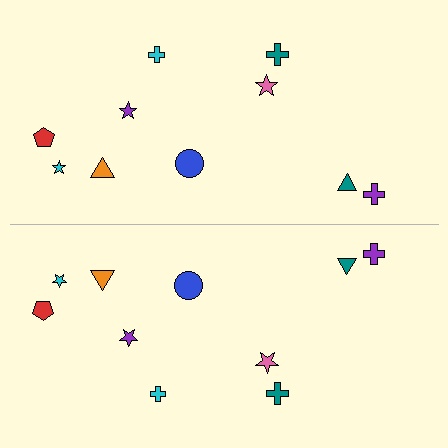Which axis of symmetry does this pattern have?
The pattern has a horizontal axis of symmetry running through the center of the image.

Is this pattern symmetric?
Yes, this pattern has bilateral (reflection) symmetry.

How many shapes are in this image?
There are 20 shapes in this image.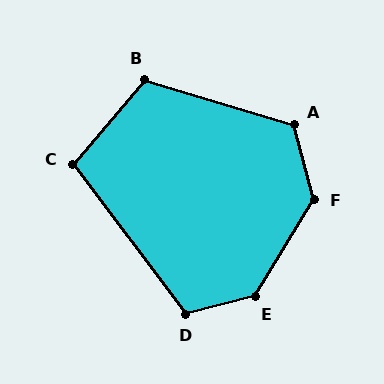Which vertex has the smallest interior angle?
C, at approximately 103 degrees.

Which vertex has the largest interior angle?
E, at approximately 135 degrees.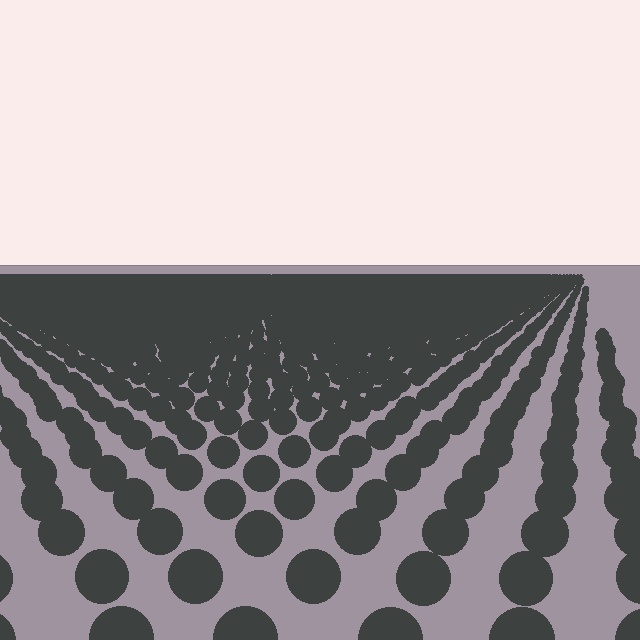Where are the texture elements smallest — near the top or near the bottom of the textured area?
Near the top.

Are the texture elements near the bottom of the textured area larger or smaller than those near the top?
Larger. Near the bottom, elements are closer to the viewer and appear at a bigger on-screen size.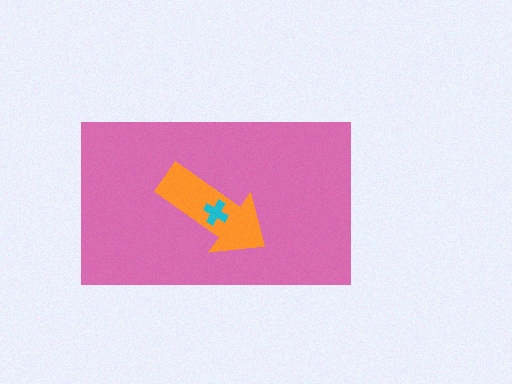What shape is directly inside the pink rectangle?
The orange arrow.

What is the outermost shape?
The pink rectangle.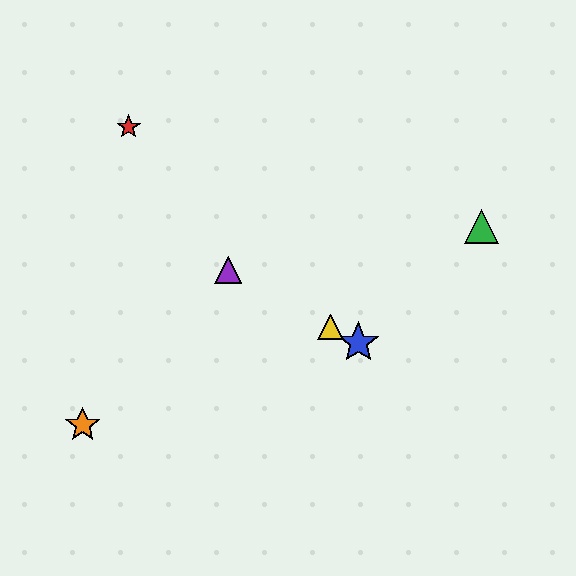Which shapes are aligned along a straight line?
The blue star, the yellow triangle, the purple triangle are aligned along a straight line.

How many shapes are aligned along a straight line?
3 shapes (the blue star, the yellow triangle, the purple triangle) are aligned along a straight line.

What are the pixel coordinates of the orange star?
The orange star is at (83, 425).